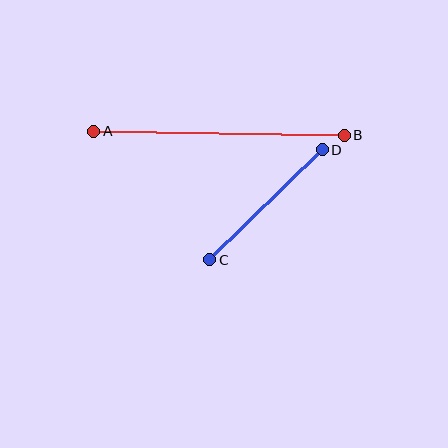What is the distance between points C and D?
The distance is approximately 158 pixels.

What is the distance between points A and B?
The distance is approximately 250 pixels.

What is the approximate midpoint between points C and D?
The midpoint is at approximately (266, 205) pixels.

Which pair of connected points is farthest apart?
Points A and B are farthest apart.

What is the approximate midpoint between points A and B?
The midpoint is at approximately (219, 133) pixels.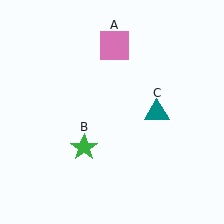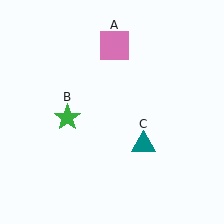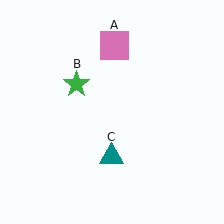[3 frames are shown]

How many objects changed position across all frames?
2 objects changed position: green star (object B), teal triangle (object C).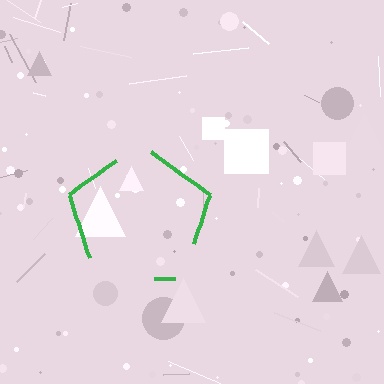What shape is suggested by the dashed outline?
The dashed outline suggests a pentagon.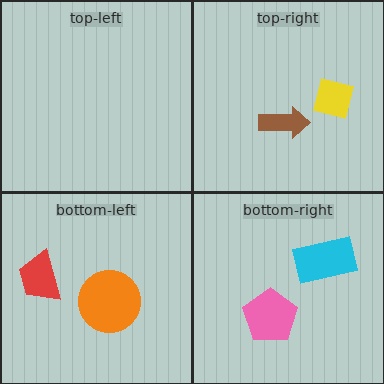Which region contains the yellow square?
The top-right region.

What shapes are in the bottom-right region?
The cyan rectangle, the pink pentagon.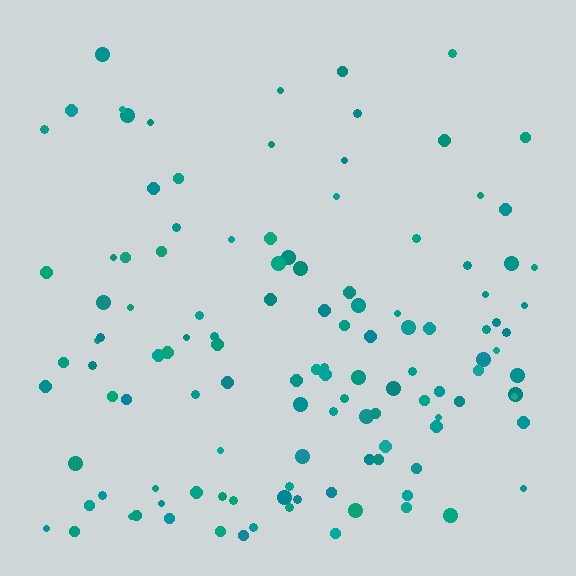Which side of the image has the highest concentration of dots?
The bottom.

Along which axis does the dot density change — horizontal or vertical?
Vertical.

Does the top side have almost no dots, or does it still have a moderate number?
Still a moderate number, just noticeably fewer than the bottom.